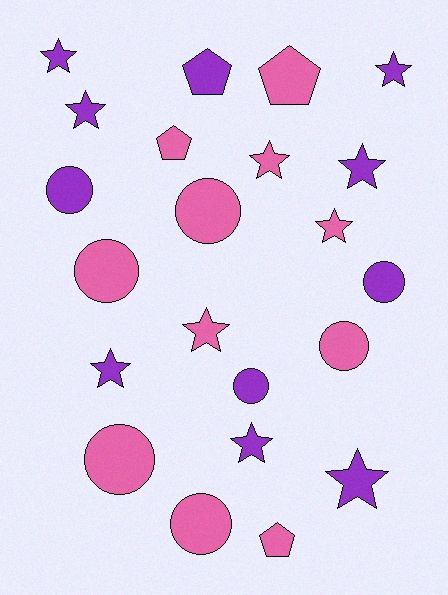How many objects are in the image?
There are 22 objects.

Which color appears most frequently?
Purple, with 11 objects.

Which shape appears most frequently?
Star, with 10 objects.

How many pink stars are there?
There are 3 pink stars.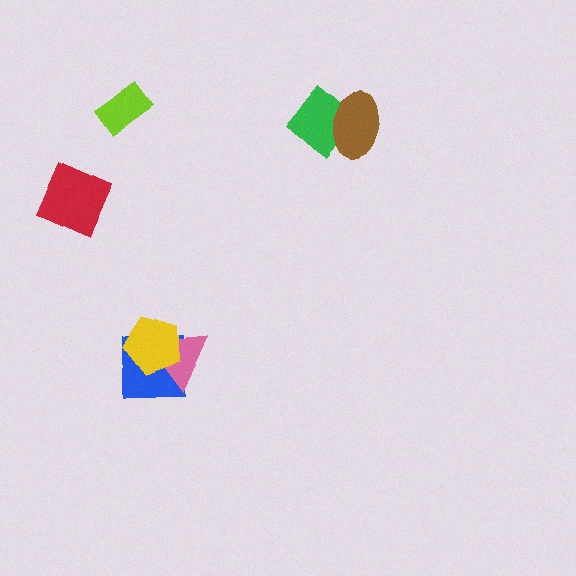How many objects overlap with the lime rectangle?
0 objects overlap with the lime rectangle.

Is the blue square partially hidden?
Yes, it is partially covered by another shape.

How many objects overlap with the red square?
0 objects overlap with the red square.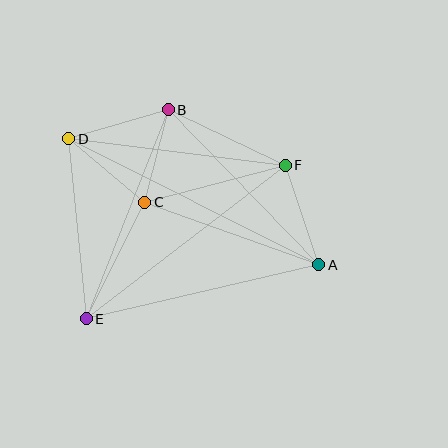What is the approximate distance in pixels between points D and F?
The distance between D and F is approximately 218 pixels.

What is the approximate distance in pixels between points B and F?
The distance between B and F is approximately 129 pixels.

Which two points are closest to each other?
Points B and C are closest to each other.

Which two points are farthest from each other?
Points A and D are farthest from each other.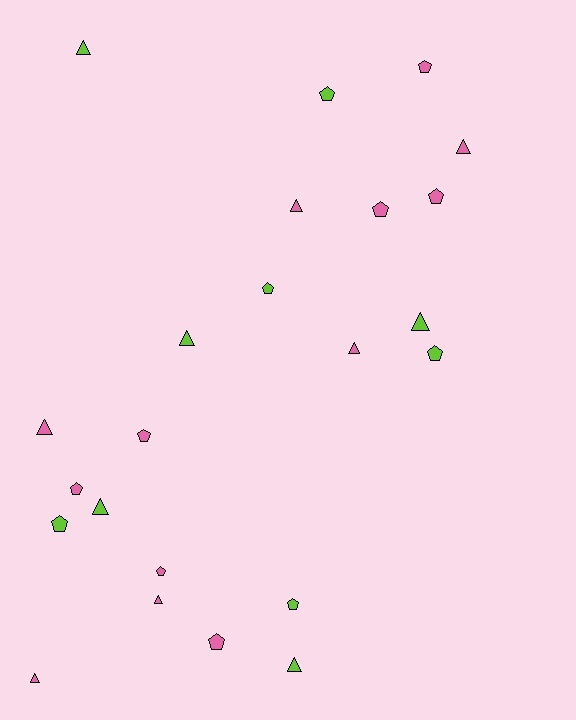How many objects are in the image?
There are 23 objects.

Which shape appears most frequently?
Pentagon, with 12 objects.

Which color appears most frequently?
Pink, with 13 objects.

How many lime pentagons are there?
There are 5 lime pentagons.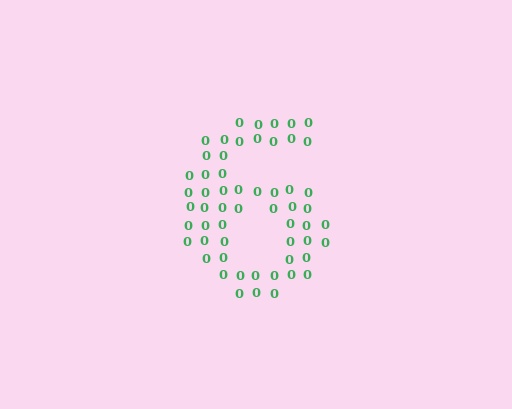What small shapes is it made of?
It is made of small digit 0's.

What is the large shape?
The large shape is the digit 6.